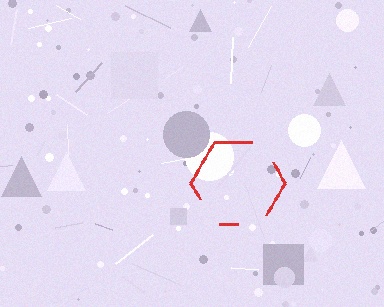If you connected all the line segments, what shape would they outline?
They would outline a hexagon.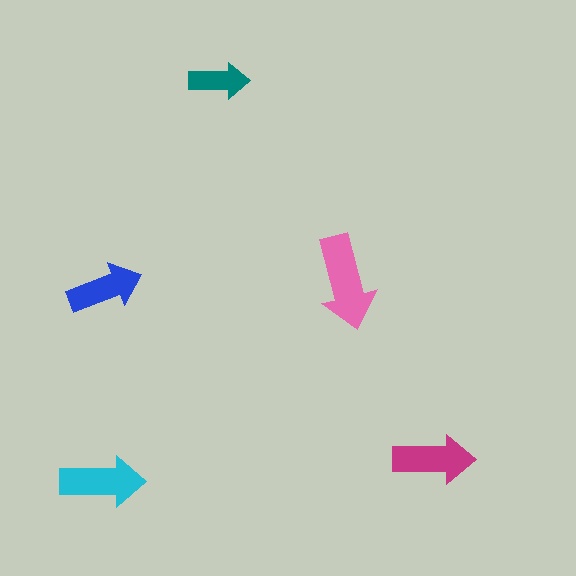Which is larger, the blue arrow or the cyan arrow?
The cyan one.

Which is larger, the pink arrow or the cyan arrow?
The pink one.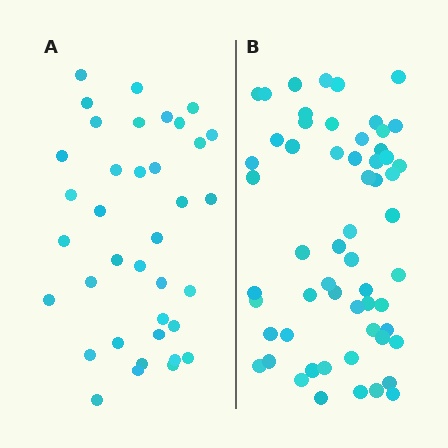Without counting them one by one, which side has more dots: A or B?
Region B (the right region) has more dots.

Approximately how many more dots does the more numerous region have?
Region B has approximately 20 more dots than region A.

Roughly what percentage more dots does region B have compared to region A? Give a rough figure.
About 55% more.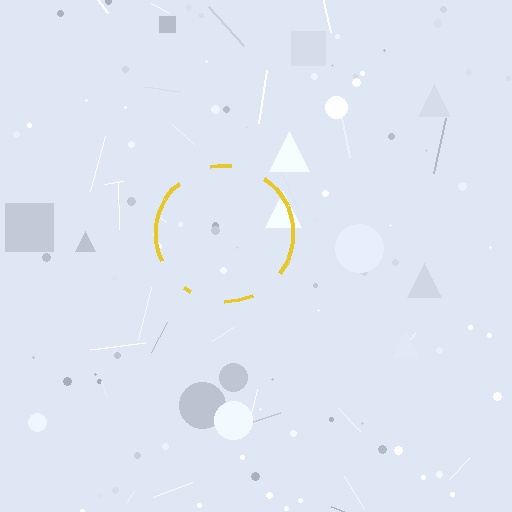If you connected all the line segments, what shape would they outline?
They would outline a circle.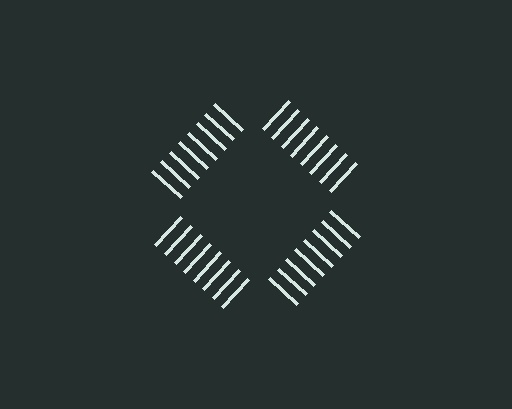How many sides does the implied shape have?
4 sides — the line-ends trace a square.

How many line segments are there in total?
32 — 8 along each of the 4 edges.